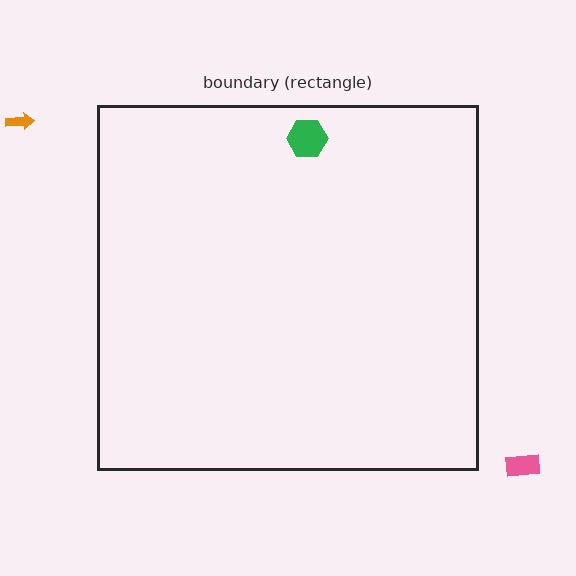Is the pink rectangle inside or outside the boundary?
Outside.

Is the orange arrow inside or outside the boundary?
Outside.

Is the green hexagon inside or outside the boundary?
Inside.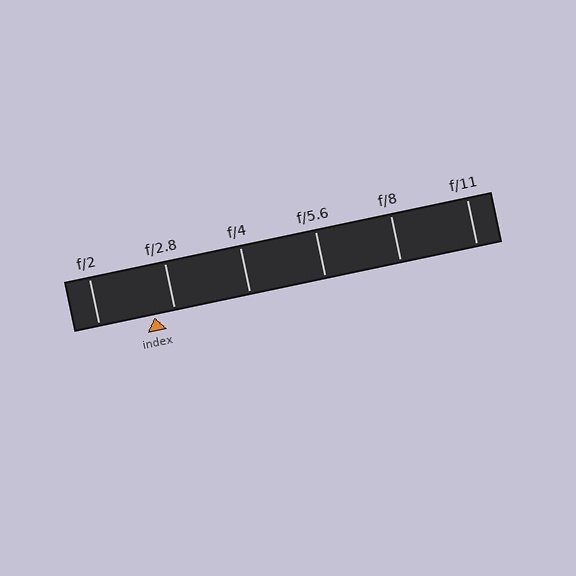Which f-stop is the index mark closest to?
The index mark is closest to f/2.8.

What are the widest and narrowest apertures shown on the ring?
The widest aperture shown is f/2 and the narrowest is f/11.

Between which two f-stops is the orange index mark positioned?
The index mark is between f/2 and f/2.8.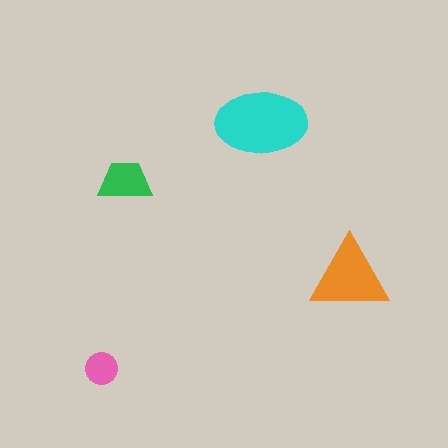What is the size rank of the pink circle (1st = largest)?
4th.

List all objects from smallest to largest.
The pink circle, the green trapezoid, the orange triangle, the cyan ellipse.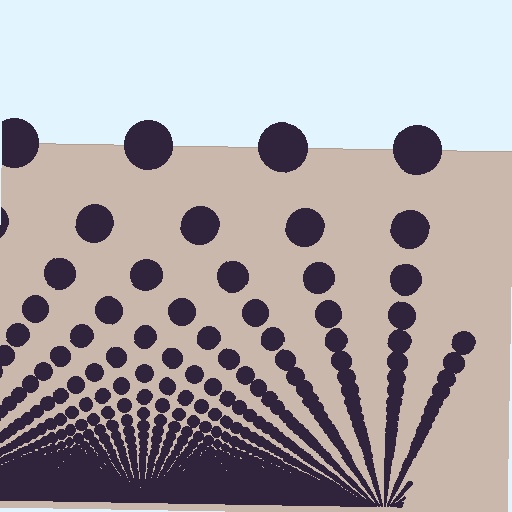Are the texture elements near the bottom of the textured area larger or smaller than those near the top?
Smaller. The gradient is inverted — elements near the bottom are smaller and denser.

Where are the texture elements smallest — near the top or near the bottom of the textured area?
Near the bottom.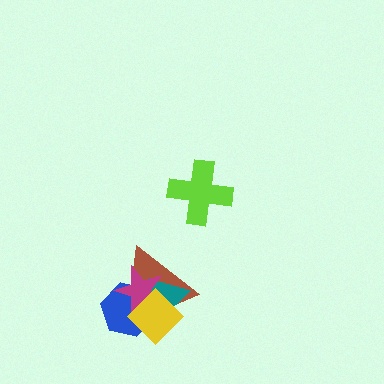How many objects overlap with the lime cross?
0 objects overlap with the lime cross.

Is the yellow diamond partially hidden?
No, no other shape covers it.